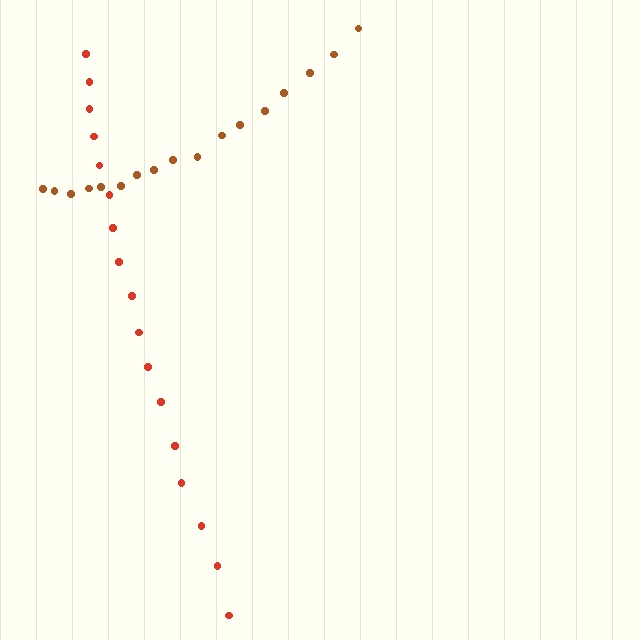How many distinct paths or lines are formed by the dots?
There are 2 distinct paths.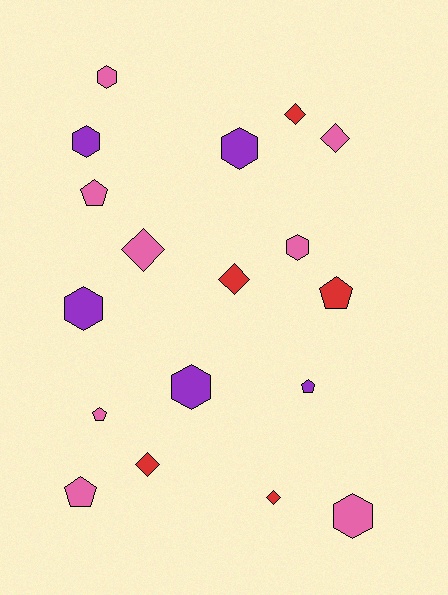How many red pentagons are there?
There is 1 red pentagon.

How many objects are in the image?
There are 18 objects.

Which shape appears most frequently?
Hexagon, with 7 objects.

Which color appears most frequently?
Pink, with 8 objects.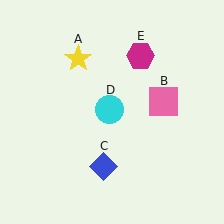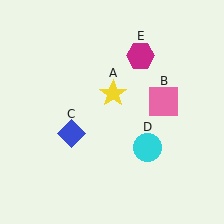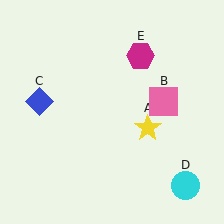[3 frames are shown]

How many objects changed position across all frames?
3 objects changed position: yellow star (object A), blue diamond (object C), cyan circle (object D).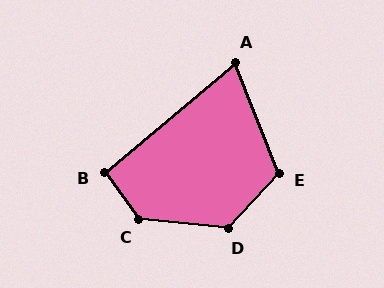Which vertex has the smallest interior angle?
A, at approximately 72 degrees.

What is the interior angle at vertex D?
Approximately 127 degrees (obtuse).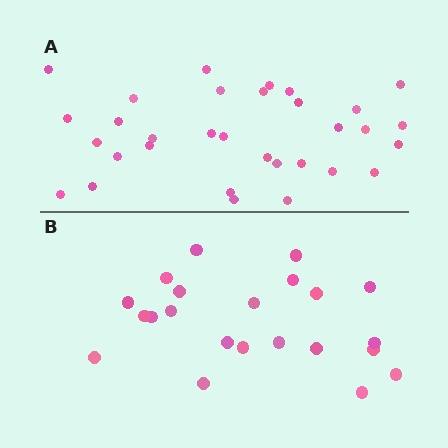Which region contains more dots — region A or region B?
Region A (the top region) has more dots.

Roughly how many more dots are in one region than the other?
Region A has roughly 10 or so more dots than region B.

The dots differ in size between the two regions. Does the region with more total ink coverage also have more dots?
No. Region B has more total ink coverage because its dots are larger, but region A actually contains more individual dots. Total area can be misleading — the number of items is what matters here.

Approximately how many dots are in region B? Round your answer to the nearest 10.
About 20 dots. (The exact count is 22, which rounds to 20.)